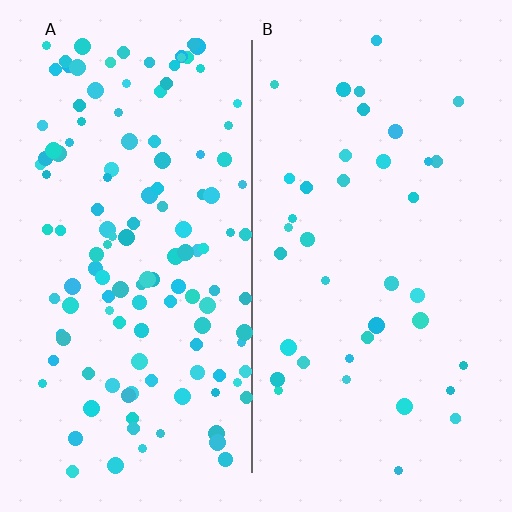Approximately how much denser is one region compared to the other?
Approximately 3.3× — region A over region B.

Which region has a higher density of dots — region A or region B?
A (the left).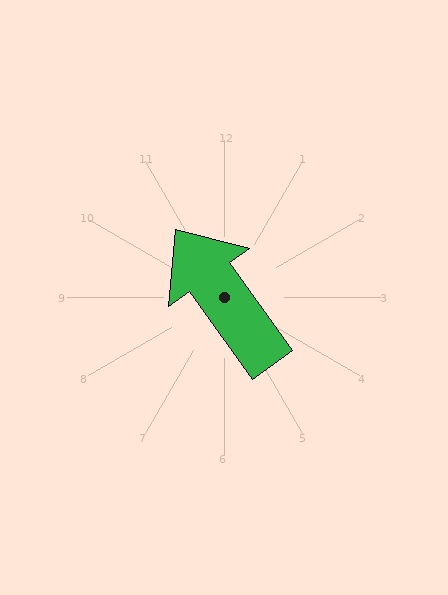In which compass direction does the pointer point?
Northwest.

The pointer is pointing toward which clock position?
Roughly 11 o'clock.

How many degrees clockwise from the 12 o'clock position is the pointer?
Approximately 324 degrees.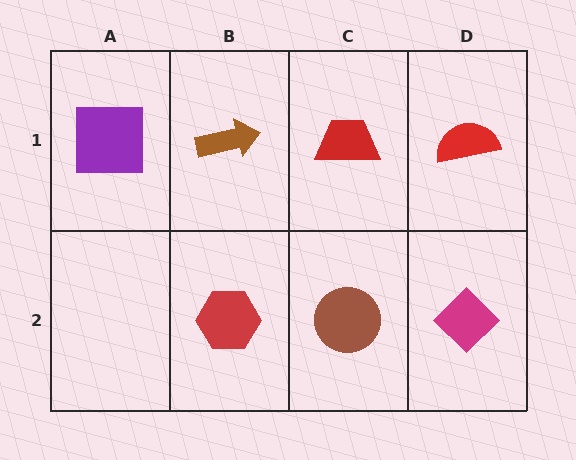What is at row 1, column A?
A purple square.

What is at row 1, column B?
A brown arrow.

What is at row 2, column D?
A magenta diamond.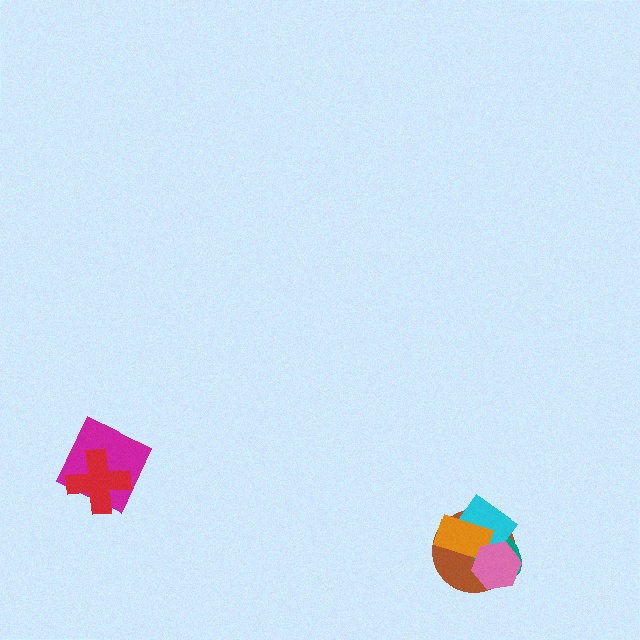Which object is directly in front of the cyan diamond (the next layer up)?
The orange rectangle is directly in front of the cyan diamond.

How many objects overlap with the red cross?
1 object overlaps with the red cross.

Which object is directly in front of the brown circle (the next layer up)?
The teal ellipse is directly in front of the brown circle.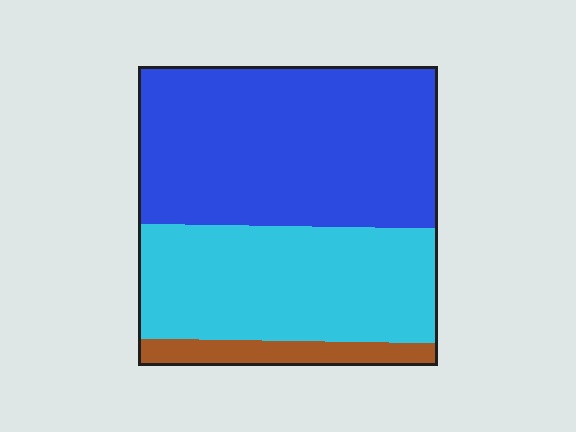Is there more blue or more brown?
Blue.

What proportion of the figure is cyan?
Cyan covers around 40% of the figure.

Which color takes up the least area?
Brown, at roughly 10%.